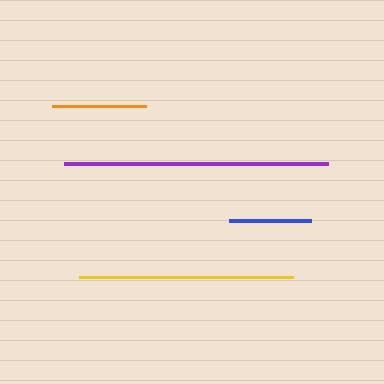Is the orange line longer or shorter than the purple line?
The purple line is longer than the orange line.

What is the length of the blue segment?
The blue segment is approximately 82 pixels long.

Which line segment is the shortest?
The blue line is the shortest at approximately 82 pixels.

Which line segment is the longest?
The purple line is the longest at approximately 264 pixels.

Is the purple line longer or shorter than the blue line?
The purple line is longer than the blue line.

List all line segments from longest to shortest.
From longest to shortest: purple, yellow, orange, blue.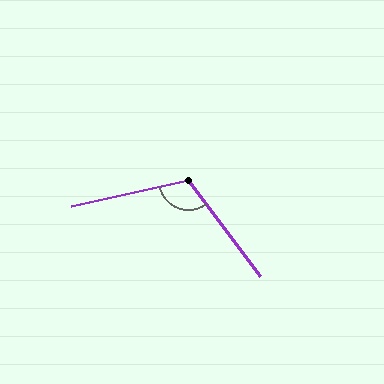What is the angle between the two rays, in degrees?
Approximately 114 degrees.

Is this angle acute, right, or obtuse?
It is obtuse.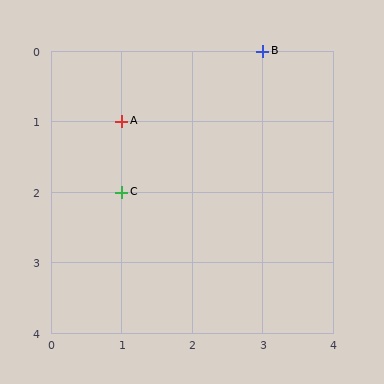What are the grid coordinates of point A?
Point A is at grid coordinates (1, 1).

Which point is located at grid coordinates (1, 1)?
Point A is at (1, 1).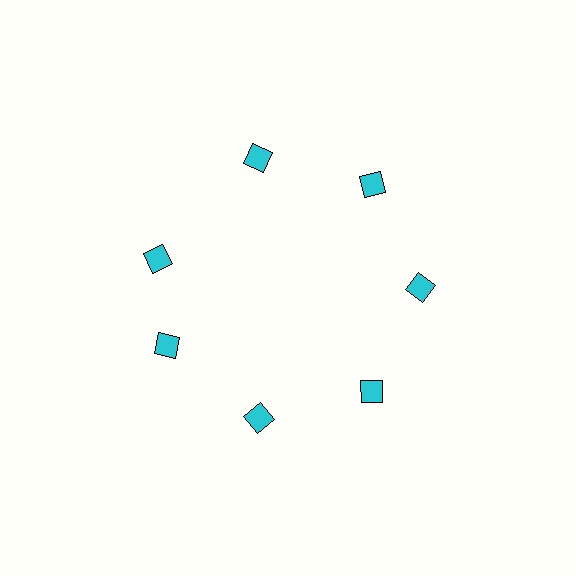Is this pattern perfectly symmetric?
No. The 7 cyan diamonds are arranged in a ring, but one element near the 10 o'clock position is rotated out of alignment along the ring, breaking the 7-fold rotational symmetry.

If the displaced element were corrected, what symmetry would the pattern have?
It would have 7-fold rotational symmetry — the pattern would map onto itself every 51 degrees.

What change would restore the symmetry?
The symmetry would be restored by rotating it back into even spacing with its neighbors so that all 7 diamonds sit at equal angles and equal distance from the center.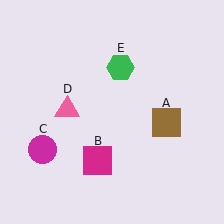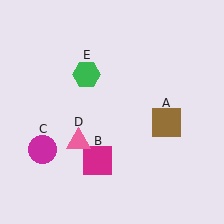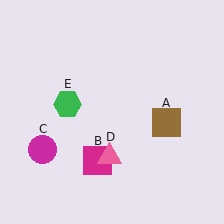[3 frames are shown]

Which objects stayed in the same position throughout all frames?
Brown square (object A) and magenta square (object B) and magenta circle (object C) remained stationary.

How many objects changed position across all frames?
2 objects changed position: pink triangle (object D), green hexagon (object E).